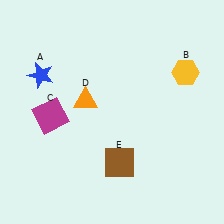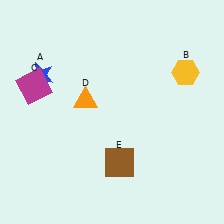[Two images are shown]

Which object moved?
The magenta square (C) moved up.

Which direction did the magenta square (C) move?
The magenta square (C) moved up.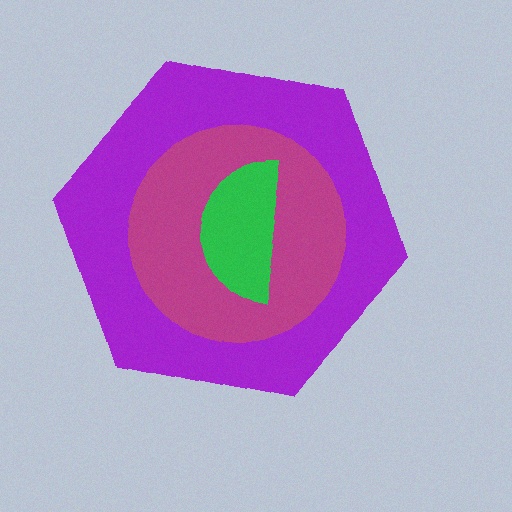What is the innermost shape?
The green semicircle.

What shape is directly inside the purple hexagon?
The magenta circle.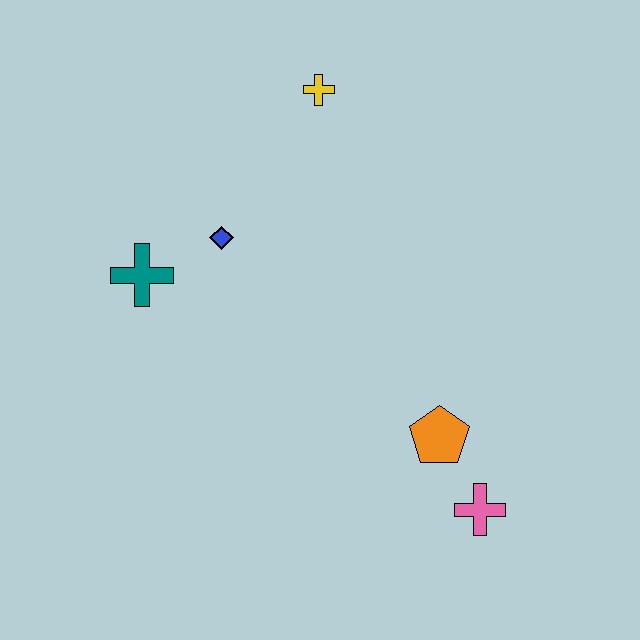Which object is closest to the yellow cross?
The blue diamond is closest to the yellow cross.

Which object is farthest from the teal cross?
The pink cross is farthest from the teal cross.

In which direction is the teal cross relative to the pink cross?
The teal cross is to the left of the pink cross.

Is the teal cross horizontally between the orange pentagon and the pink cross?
No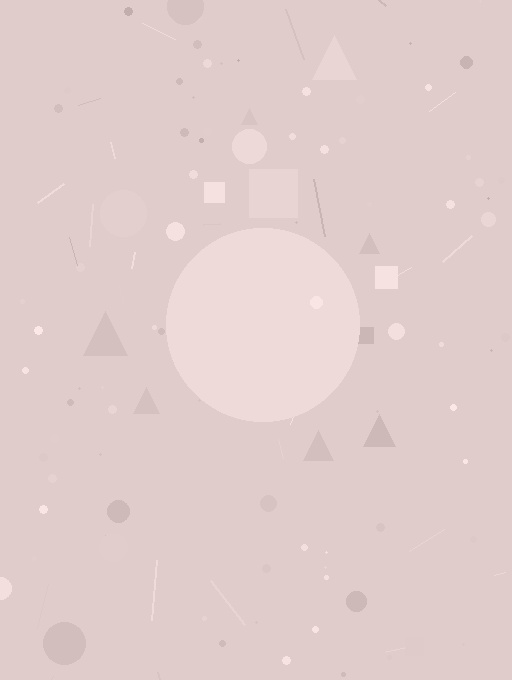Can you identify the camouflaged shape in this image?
The camouflaged shape is a circle.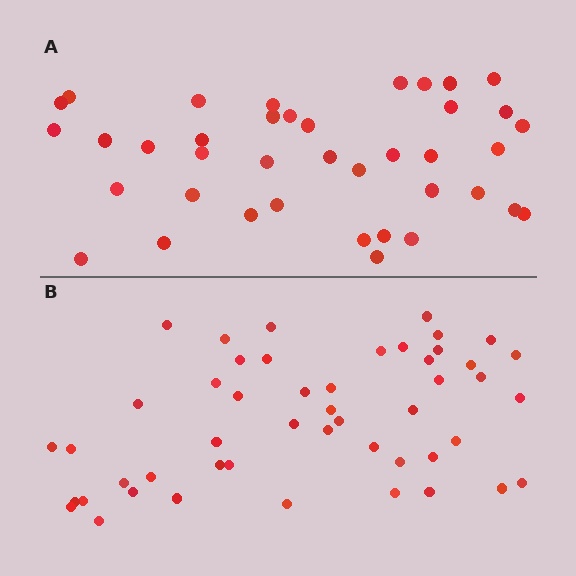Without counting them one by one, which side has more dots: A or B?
Region B (the bottom region) has more dots.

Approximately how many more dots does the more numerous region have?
Region B has roughly 10 or so more dots than region A.